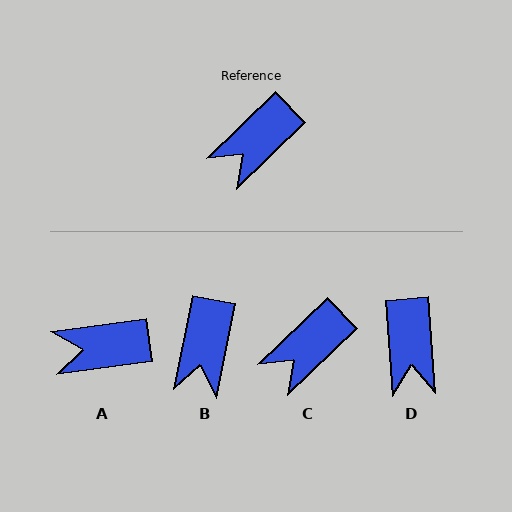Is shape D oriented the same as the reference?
No, it is off by about 50 degrees.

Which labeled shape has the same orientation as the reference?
C.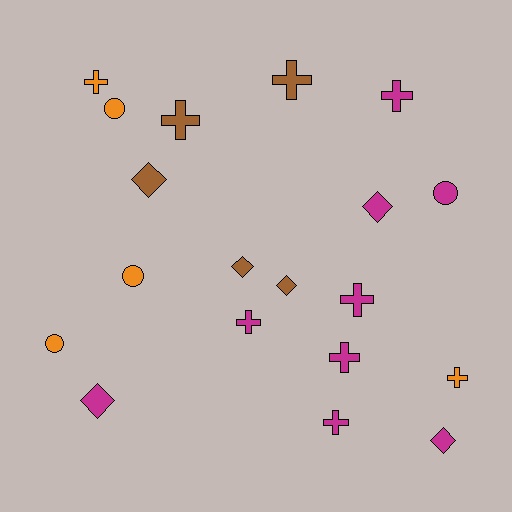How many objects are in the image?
There are 19 objects.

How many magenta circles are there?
There is 1 magenta circle.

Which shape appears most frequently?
Cross, with 9 objects.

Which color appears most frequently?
Magenta, with 9 objects.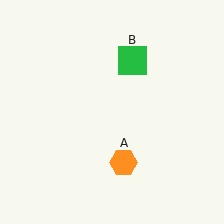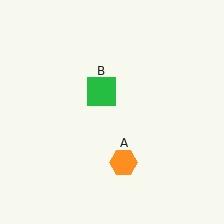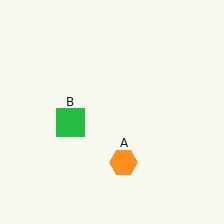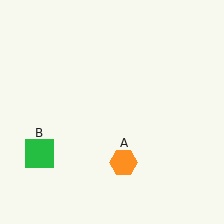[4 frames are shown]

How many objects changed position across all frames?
1 object changed position: green square (object B).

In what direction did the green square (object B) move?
The green square (object B) moved down and to the left.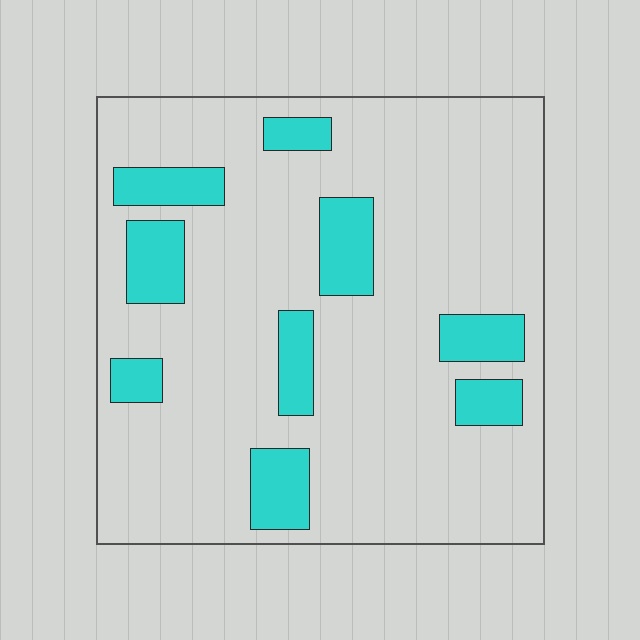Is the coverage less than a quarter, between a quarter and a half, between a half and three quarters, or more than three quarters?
Less than a quarter.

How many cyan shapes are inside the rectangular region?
9.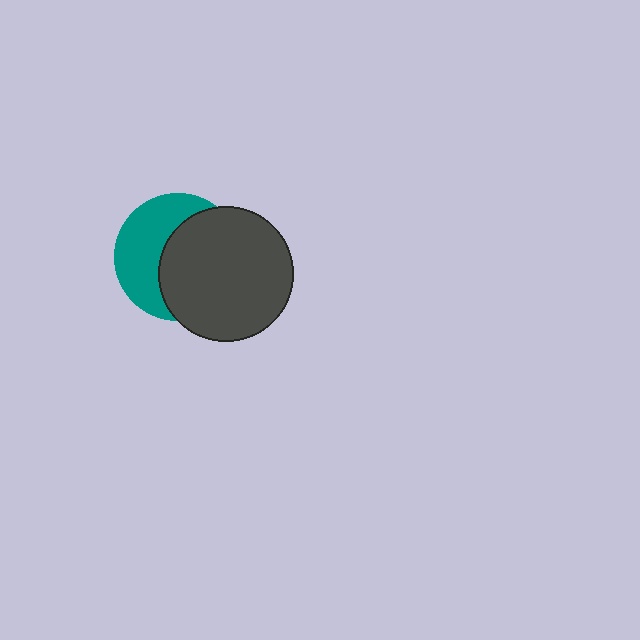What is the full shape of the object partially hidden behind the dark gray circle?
The partially hidden object is a teal circle.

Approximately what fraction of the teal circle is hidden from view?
Roughly 55% of the teal circle is hidden behind the dark gray circle.